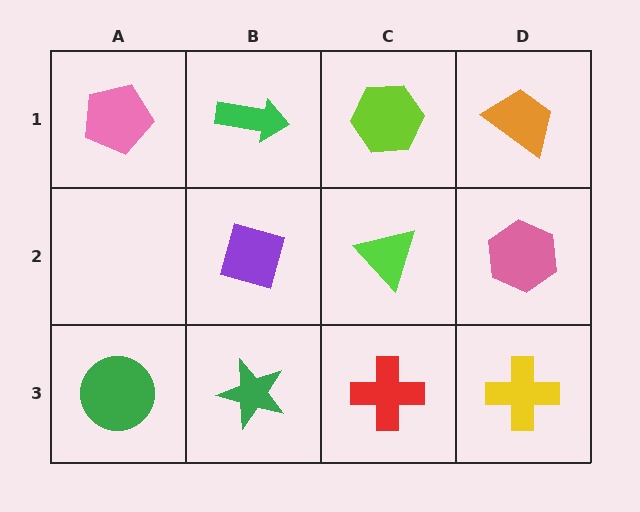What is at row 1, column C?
A lime hexagon.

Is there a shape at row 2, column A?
No, that cell is empty.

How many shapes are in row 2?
3 shapes.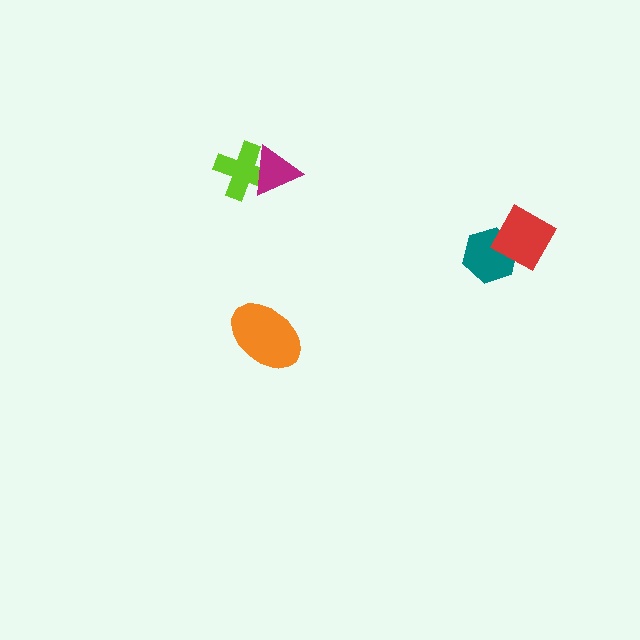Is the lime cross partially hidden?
Yes, it is partially covered by another shape.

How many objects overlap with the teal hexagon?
1 object overlaps with the teal hexagon.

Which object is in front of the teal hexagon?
The red diamond is in front of the teal hexagon.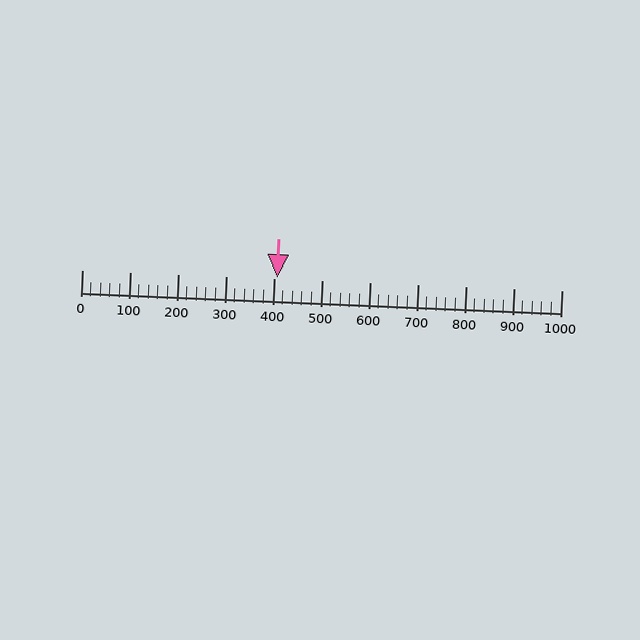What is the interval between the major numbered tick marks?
The major tick marks are spaced 100 units apart.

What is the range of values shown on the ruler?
The ruler shows values from 0 to 1000.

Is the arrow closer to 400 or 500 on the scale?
The arrow is closer to 400.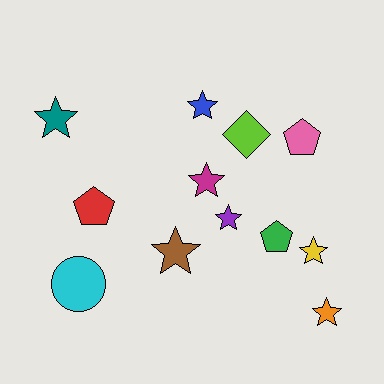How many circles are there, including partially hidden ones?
There is 1 circle.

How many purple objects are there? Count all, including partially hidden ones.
There is 1 purple object.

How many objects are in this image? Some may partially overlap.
There are 12 objects.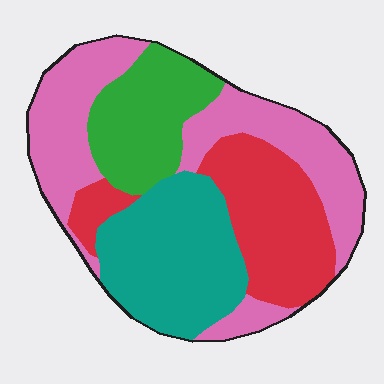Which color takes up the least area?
Green, at roughly 15%.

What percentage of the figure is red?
Red covers 24% of the figure.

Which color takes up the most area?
Pink, at roughly 35%.